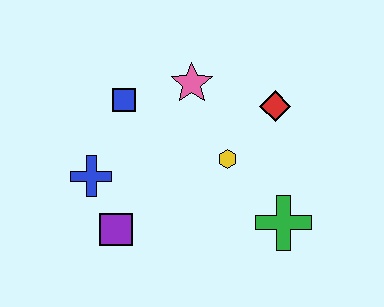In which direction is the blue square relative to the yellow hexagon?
The blue square is to the left of the yellow hexagon.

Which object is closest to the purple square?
The blue cross is closest to the purple square.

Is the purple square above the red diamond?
No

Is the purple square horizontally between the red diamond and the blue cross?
Yes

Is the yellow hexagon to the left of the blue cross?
No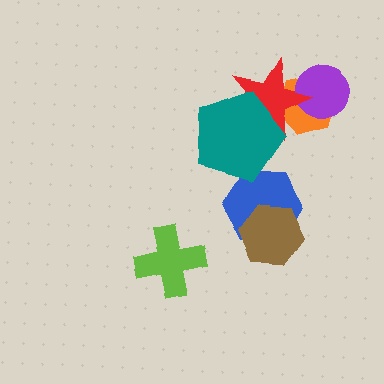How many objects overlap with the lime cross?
0 objects overlap with the lime cross.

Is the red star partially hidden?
Yes, it is partially covered by another shape.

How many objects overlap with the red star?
3 objects overlap with the red star.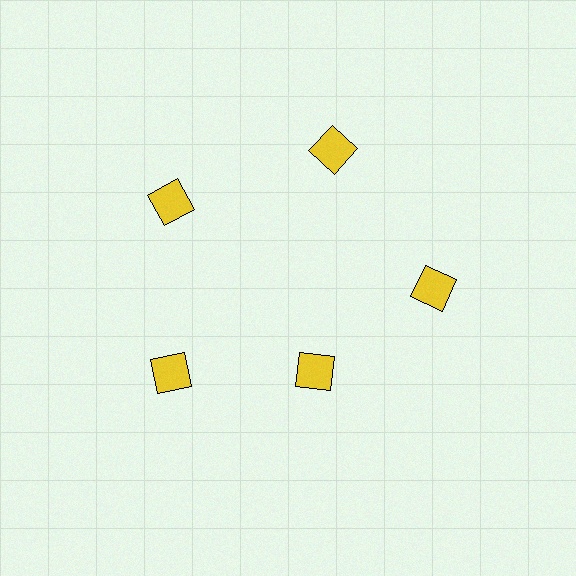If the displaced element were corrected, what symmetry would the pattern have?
It would have 5-fold rotational symmetry — the pattern would map onto itself every 72 degrees.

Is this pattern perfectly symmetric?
No. The 5 yellow diamonds are arranged in a ring, but one element near the 5 o'clock position is pulled inward toward the center, breaking the 5-fold rotational symmetry.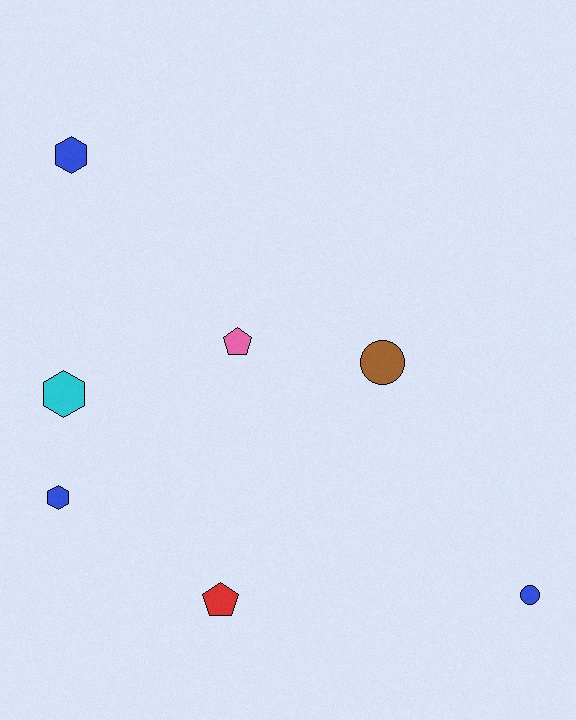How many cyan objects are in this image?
There is 1 cyan object.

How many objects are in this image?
There are 7 objects.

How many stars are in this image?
There are no stars.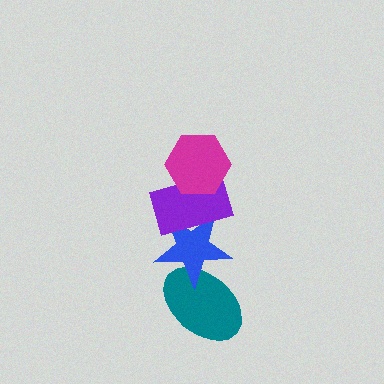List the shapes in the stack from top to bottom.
From top to bottom: the magenta hexagon, the purple rectangle, the blue star, the teal ellipse.